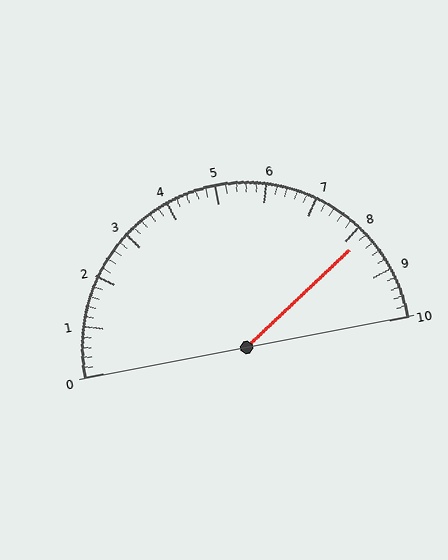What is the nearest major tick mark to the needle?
The nearest major tick mark is 8.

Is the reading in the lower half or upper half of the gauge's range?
The reading is in the upper half of the range (0 to 10).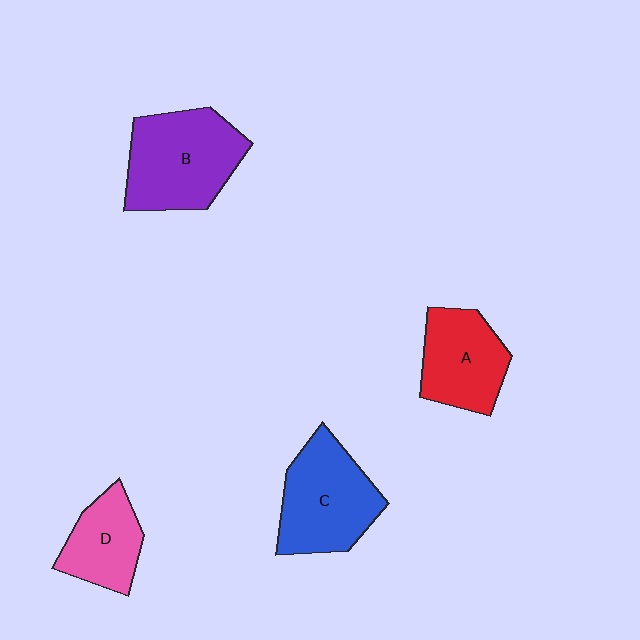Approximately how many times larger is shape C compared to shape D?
Approximately 1.5 times.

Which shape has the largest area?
Shape B (purple).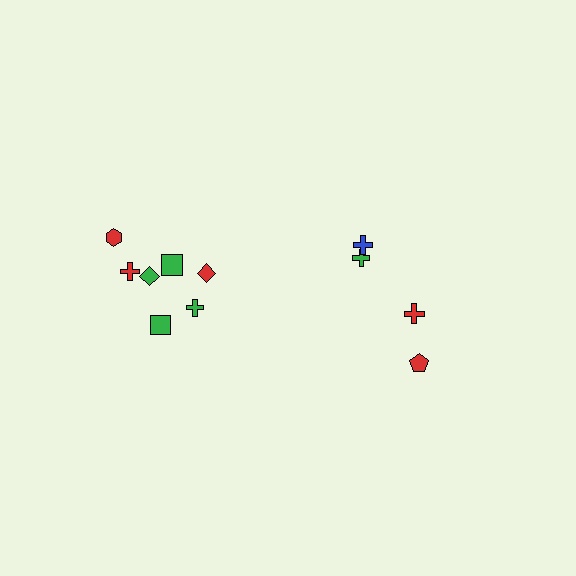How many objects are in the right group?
There are 4 objects.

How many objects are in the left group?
There are 7 objects.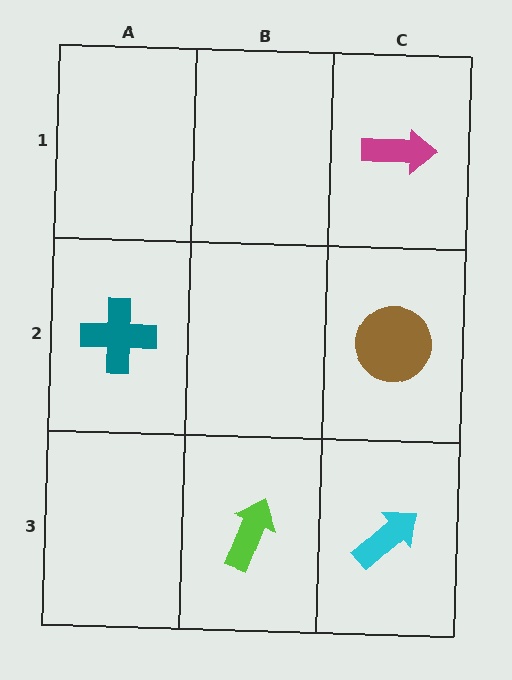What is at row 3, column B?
A lime arrow.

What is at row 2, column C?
A brown circle.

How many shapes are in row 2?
2 shapes.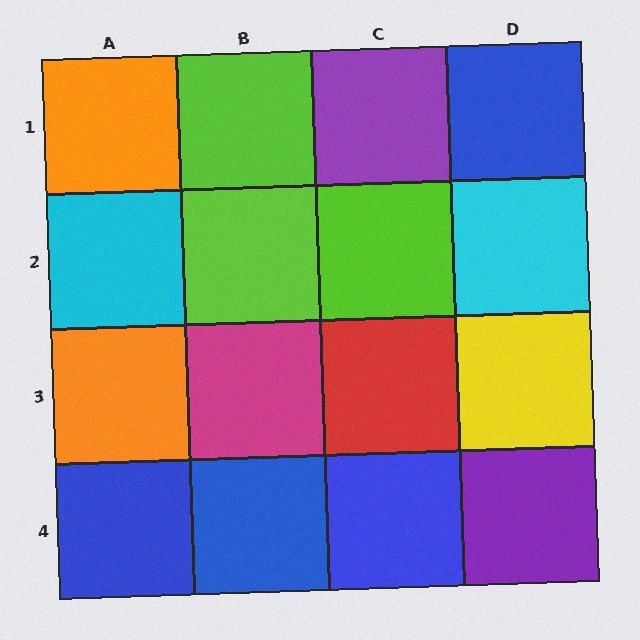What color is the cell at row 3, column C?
Red.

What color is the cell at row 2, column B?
Lime.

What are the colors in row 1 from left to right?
Orange, lime, purple, blue.